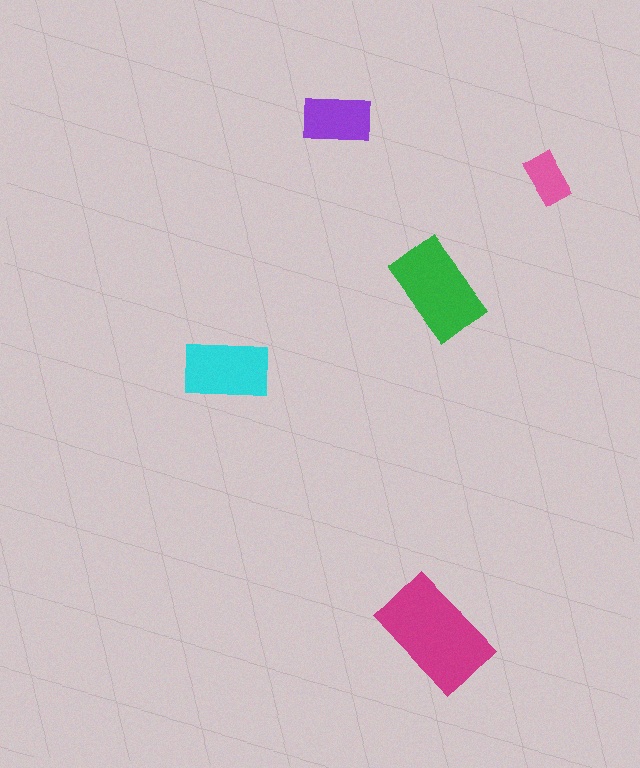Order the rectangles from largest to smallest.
the magenta one, the green one, the cyan one, the purple one, the pink one.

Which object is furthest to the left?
The cyan rectangle is leftmost.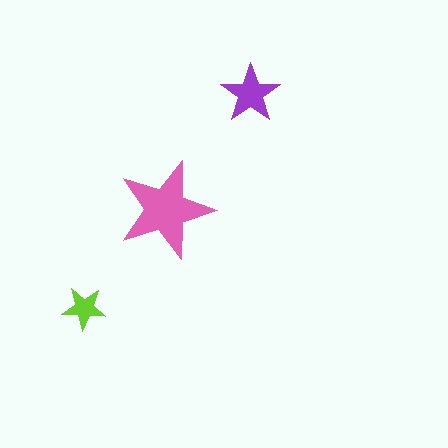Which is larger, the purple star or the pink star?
The pink one.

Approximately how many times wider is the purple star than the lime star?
About 1.5 times wider.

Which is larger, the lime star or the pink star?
The pink one.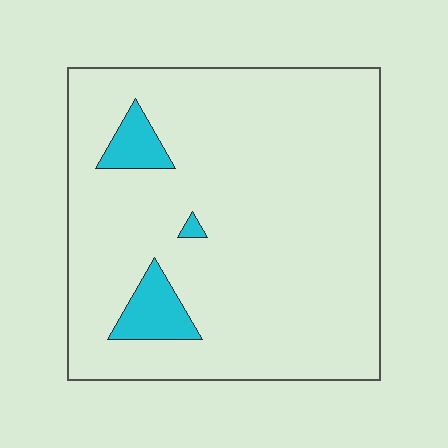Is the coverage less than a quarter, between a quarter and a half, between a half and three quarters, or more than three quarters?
Less than a quarter.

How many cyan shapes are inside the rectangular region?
3.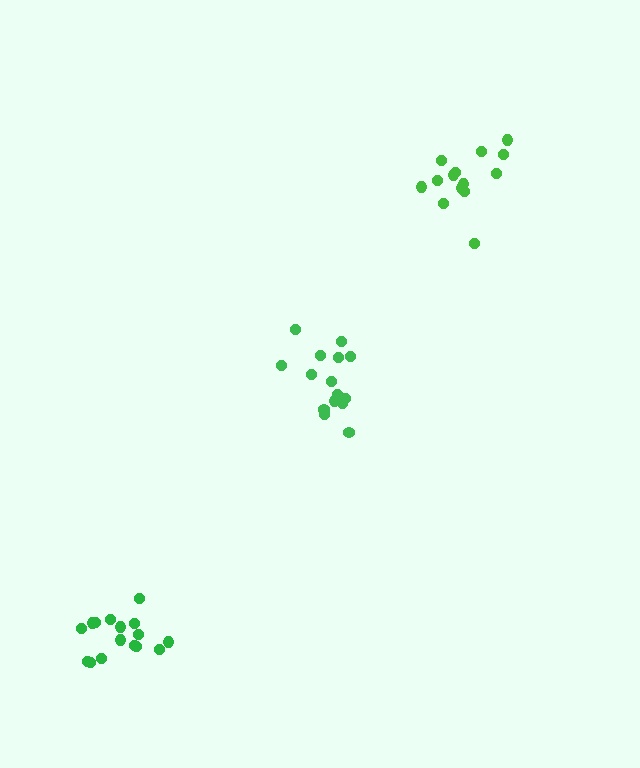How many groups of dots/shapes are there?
There are 3 groups.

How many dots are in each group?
Group 1: 16 dots, Group 2: 14 dots, Group 3: 15 dots (45 total).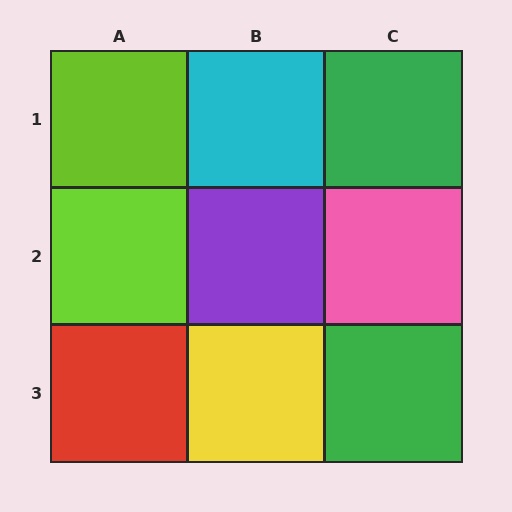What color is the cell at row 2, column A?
Lime.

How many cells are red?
1 cell is red.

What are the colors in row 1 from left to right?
Lime, cyan, green.